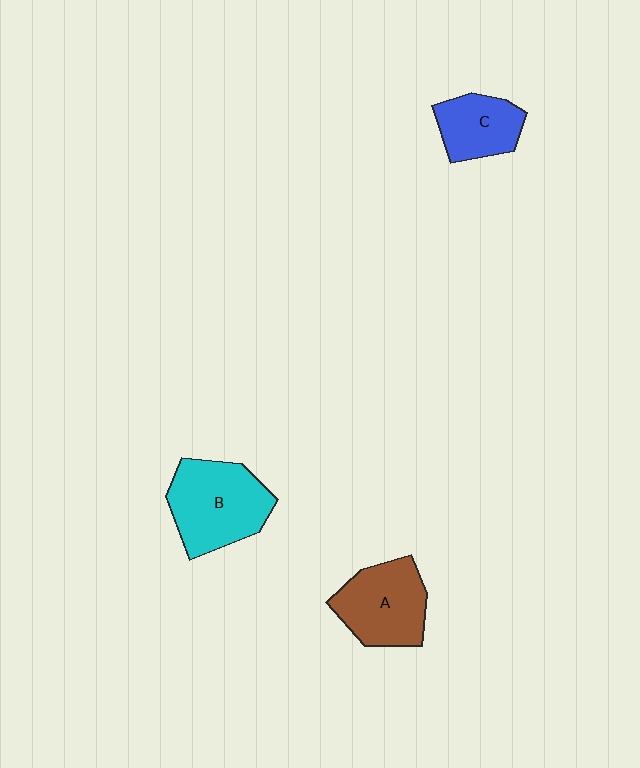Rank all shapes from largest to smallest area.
From largest to smallest: B (cyan), A (brown), C (blue).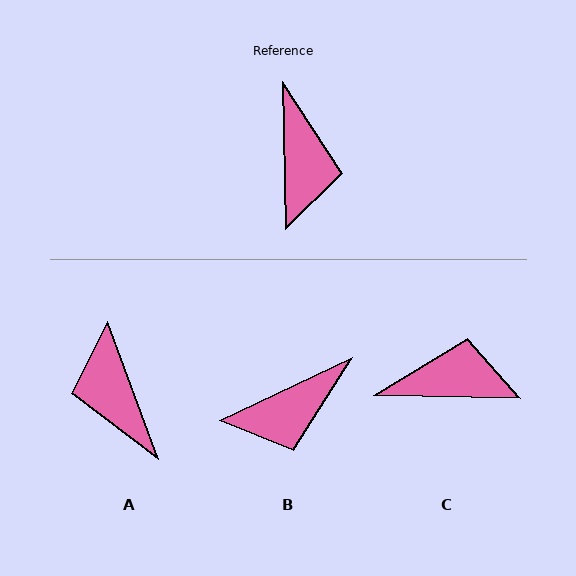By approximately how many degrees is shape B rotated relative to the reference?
Approximately 66 degrees clockwise.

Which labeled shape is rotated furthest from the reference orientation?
A, about 161 degrees away.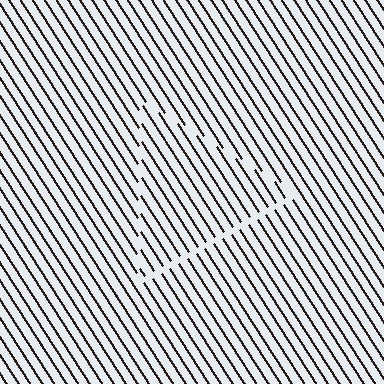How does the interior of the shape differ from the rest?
The interior of the shape contains the same grating, shifted by half a period — the contour is defined by the phase discontinuity where line-ends from the inner and outer gratings abut.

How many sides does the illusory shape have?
3 sides — the line-ends trace a triangle.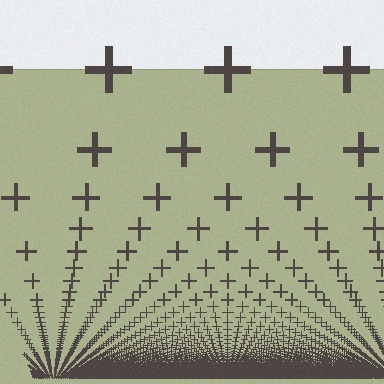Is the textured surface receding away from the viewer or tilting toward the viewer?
The surface appears to tilt toward the viewer. Texture elements get larger and sparser toward the top.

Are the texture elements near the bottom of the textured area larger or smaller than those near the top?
Smaller. The gradient is inverted — elements near the bottom are smaller and denser.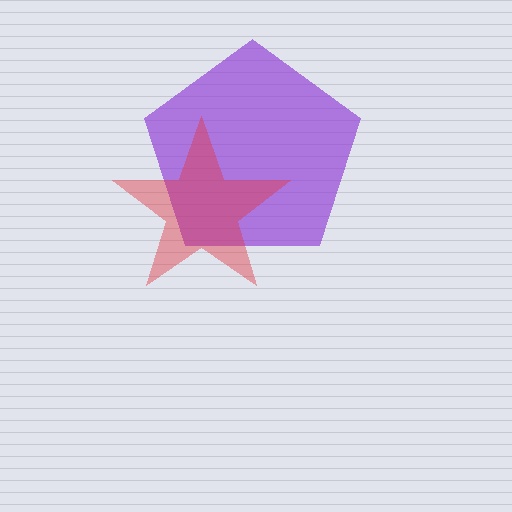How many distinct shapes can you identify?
There are 2 distinct shapes: a purple pentagon, a red star.